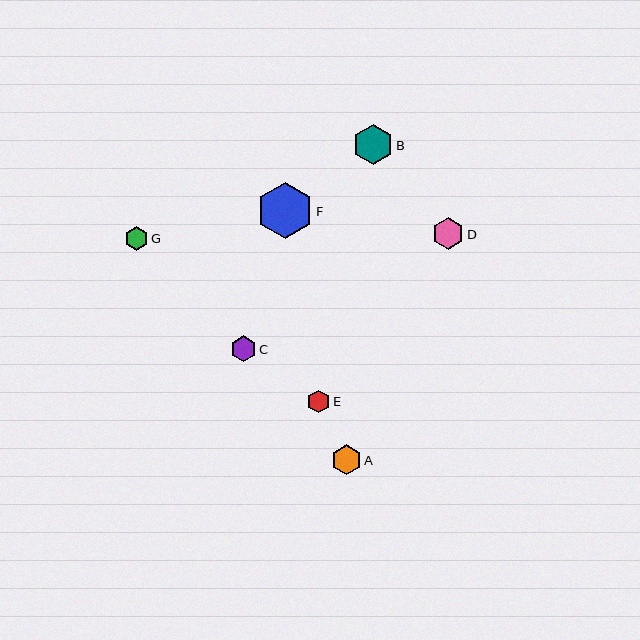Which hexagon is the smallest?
Hexagon E is the smallest with a size of approximately 23 pixels.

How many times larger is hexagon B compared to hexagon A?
Hexagon B is approximately 1.3 times the size of hexagon A.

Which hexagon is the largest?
Hexagon F is the largest with a size of approximately 56 pixels.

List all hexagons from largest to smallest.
From largest to smallest: F, B, D, A, C, G, E.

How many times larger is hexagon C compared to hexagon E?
Hexagon C is approximately 1.1 times the size of hexagon E.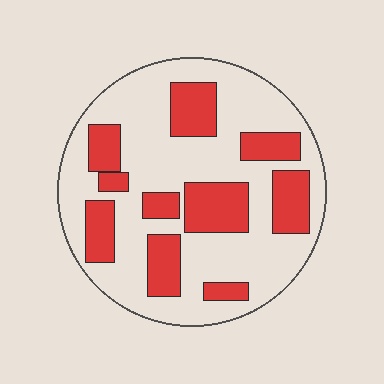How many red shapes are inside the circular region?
10.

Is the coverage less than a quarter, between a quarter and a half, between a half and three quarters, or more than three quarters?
Between a quarter and a half.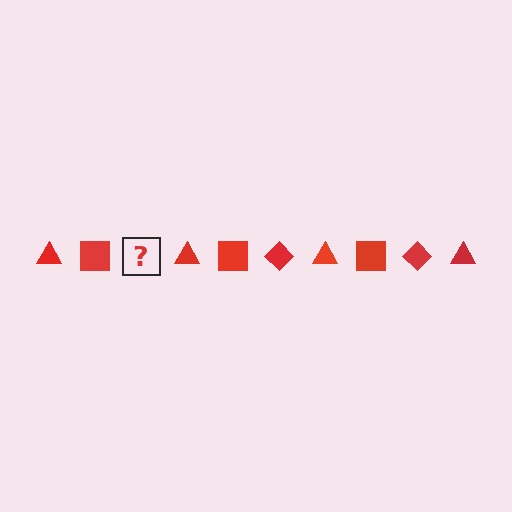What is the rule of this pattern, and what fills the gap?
The rule is that the pattern cycles through triangle, square, diamond shapes in red. The gap should be filled with a red diamond.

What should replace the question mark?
The question mark should be replaced with a red diamond.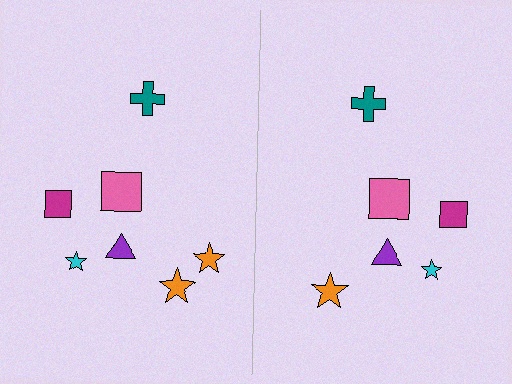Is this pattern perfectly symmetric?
No, the pattern is not perfectly symmetric. A orange star is missing from the right side.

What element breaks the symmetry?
A orange star is missing from the right side.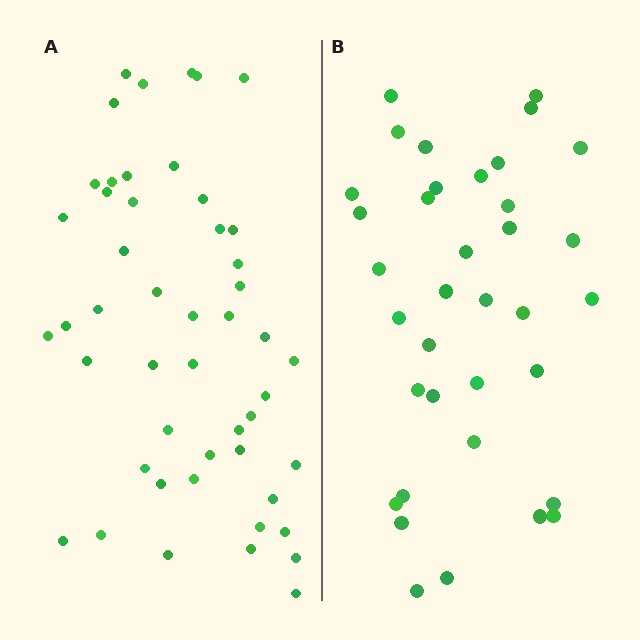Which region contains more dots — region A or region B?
Region A (the left region) has more dots.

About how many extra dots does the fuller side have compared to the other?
Region A has approximately 15 more dots than region B.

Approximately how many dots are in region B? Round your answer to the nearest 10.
About 40 dots. (The exact count is 36, which rounds to 40.)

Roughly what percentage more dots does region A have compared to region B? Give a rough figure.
About 35% more.